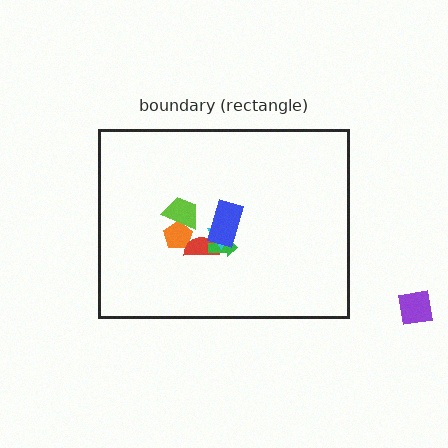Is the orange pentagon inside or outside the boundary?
Inside.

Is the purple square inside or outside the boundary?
Outside.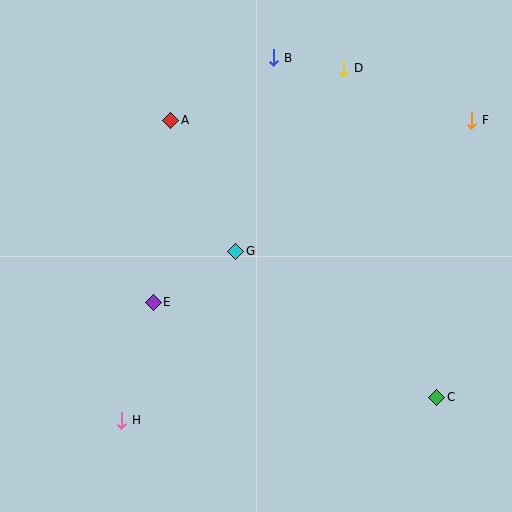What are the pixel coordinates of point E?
Point E is at (153, 302).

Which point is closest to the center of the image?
Point G at (236, 251) is closest to the center.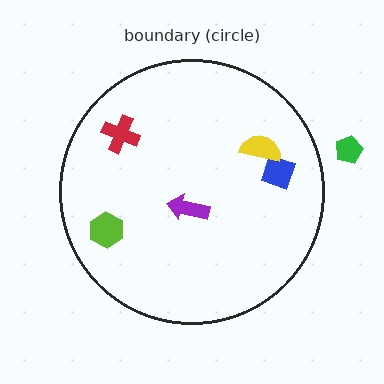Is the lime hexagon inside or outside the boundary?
Inside.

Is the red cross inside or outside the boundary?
Inside.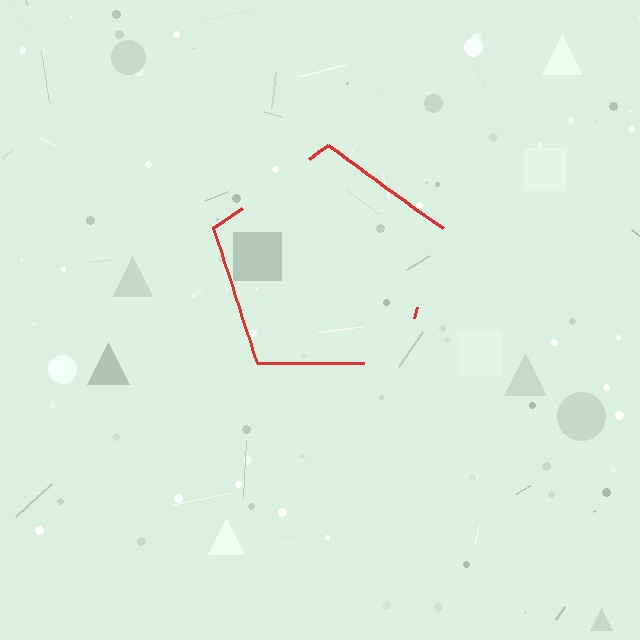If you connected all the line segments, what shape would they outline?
They would outline a pentagon.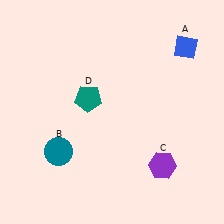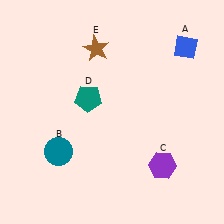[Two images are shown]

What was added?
A brown star (E) was added in Image 2.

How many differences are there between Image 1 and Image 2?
There is 1 difference between the two images.